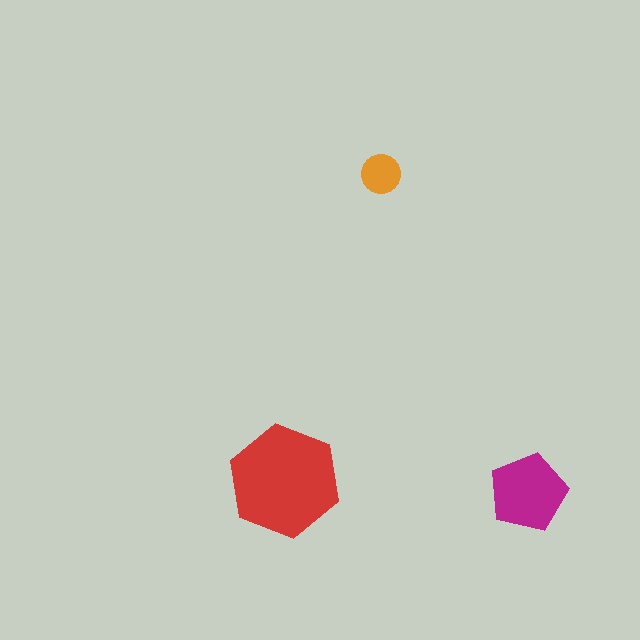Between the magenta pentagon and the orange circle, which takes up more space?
The magenta pentagon.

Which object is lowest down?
The magenta pentagon is bottommost.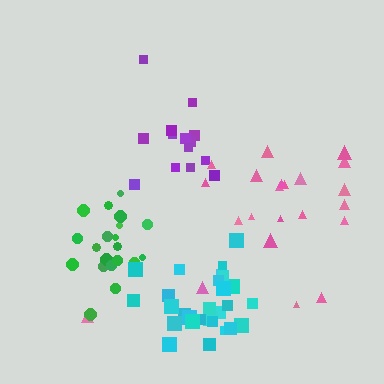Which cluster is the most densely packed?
Green.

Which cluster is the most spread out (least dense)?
Pink.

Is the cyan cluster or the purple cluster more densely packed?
Cyan.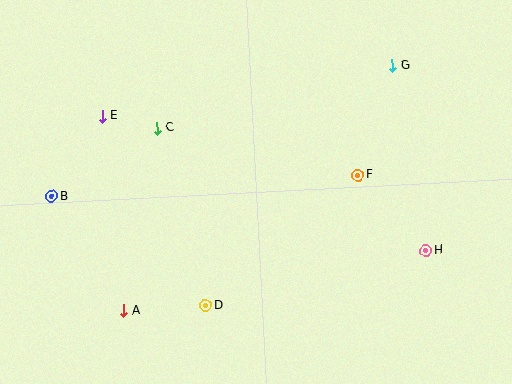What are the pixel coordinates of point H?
Point H is at (426, 250).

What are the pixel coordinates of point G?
Point G is at (392, 66).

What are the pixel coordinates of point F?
Point F is at (358, 175).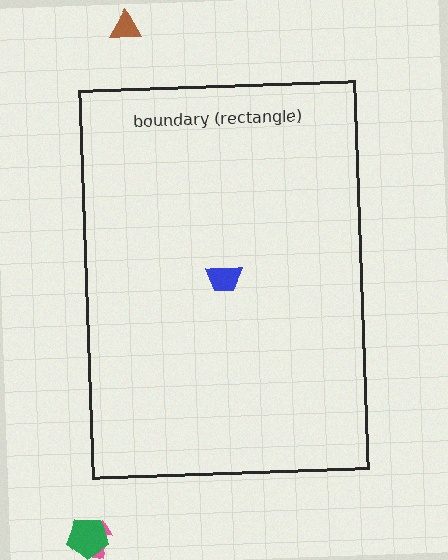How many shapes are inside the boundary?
1 inside, 3 outside.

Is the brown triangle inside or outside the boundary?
Outside.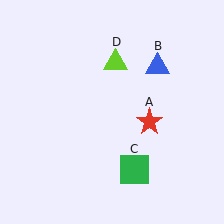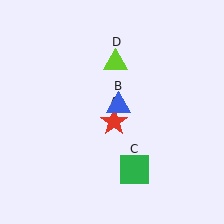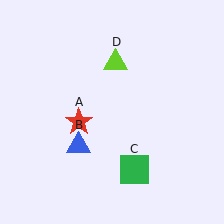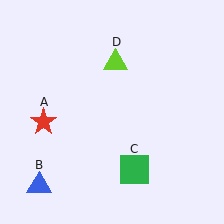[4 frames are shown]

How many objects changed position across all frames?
2 objects changed position: red star (object A), blue triangle (object B).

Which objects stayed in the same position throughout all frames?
Green square (object C) and lime triangle (object D) remained stationary.